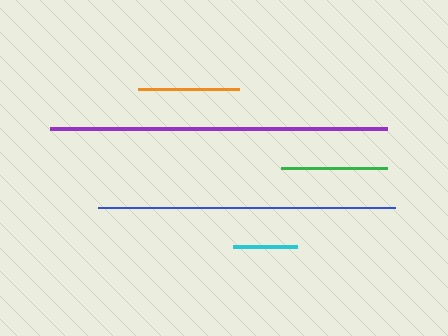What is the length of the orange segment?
The orange segment is approximately 101 pixels long.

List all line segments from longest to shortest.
From longest to shortest: purple, blue, green, orange, cyan.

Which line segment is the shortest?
The cyan line is the shortest at approximately 64 pixels.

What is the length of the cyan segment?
The cyan segment is approximately 64 pixels long.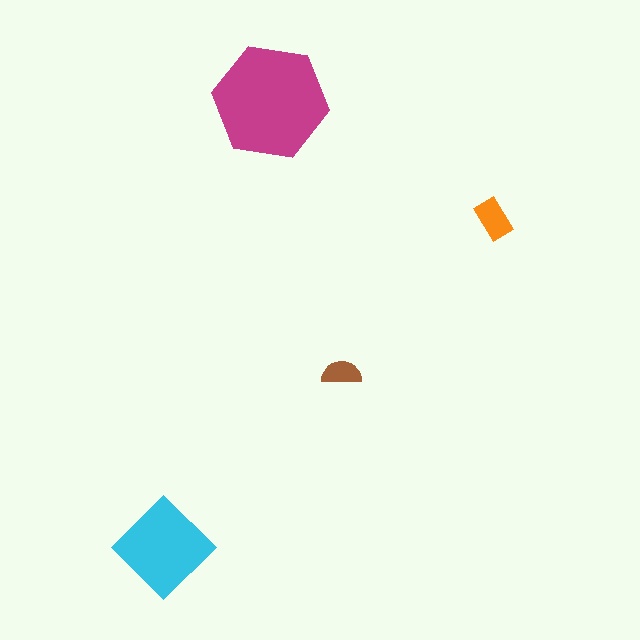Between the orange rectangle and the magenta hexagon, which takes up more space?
The magenta hexagon.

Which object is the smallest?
The brown semicircle.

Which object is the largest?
The magenta hexagon.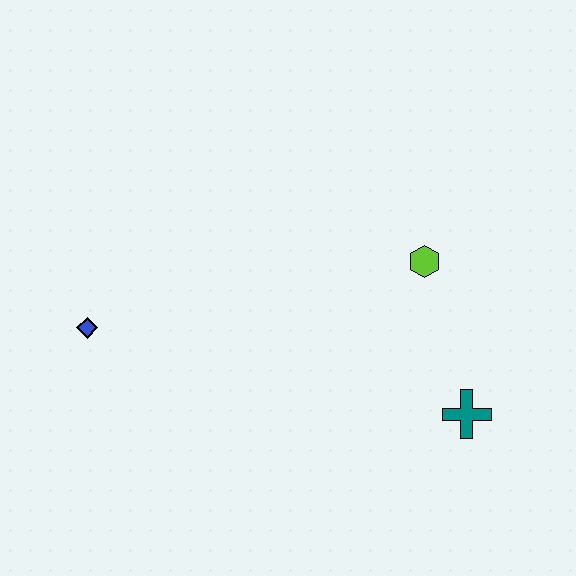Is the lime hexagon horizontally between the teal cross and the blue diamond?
Yes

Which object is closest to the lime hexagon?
The teal cross is closest to the lime hexagon.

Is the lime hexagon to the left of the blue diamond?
No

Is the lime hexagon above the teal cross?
Yes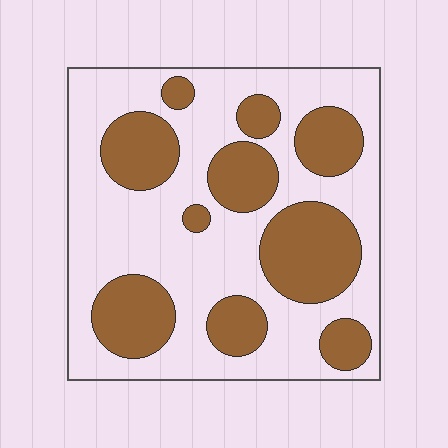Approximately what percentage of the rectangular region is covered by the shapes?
Approximately 35%.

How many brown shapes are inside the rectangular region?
10.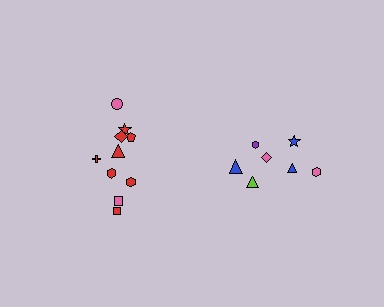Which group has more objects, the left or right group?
The left group.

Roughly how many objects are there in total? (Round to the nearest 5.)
Roughly 15 objects in total.